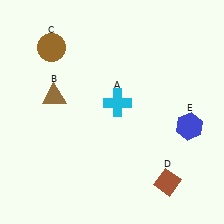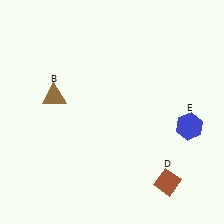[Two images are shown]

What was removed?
The brown circle (C), the cyan cross (A) were removed in Image 2.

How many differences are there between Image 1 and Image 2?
There are 2 differences between the two images.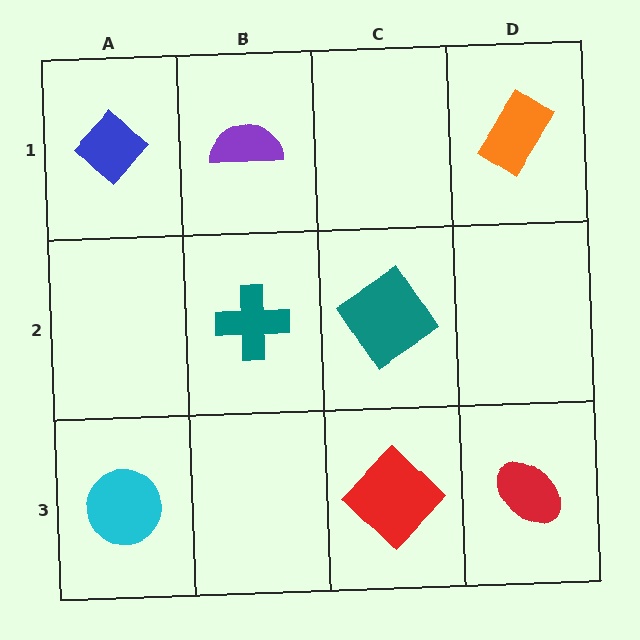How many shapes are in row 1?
3 shapes.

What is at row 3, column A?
A cyan circle.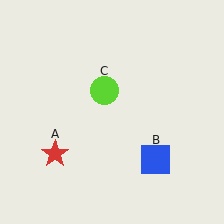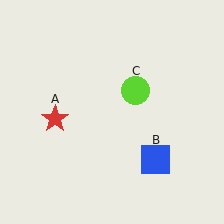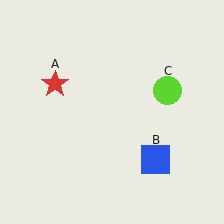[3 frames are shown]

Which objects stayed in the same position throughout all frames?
Blue square (object B) remained stationary.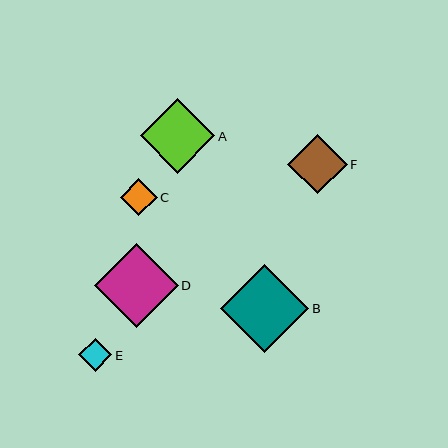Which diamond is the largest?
Diamond B is the largest with a size of approximately 89 pixels.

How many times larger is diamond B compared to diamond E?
Diamond B is approximately 2.7 times the size of diamond E.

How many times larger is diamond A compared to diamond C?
Diamond A is approximately 2.0 times the size of diamond C.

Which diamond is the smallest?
Diamond E is the smallest with a size of approximately 33 pixels.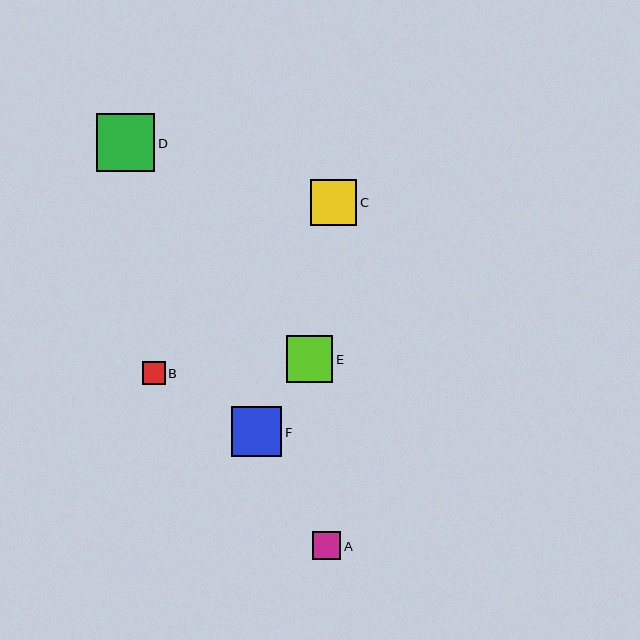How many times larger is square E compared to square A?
Square E is approximately 1.6 times the size of square A.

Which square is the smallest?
Square B is the smallest with a size of approximately 22 pixels.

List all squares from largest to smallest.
From largest to smallest: D, F, E, C, A, B.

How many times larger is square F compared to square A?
Square F is approximately 1.8 times the size of square A.